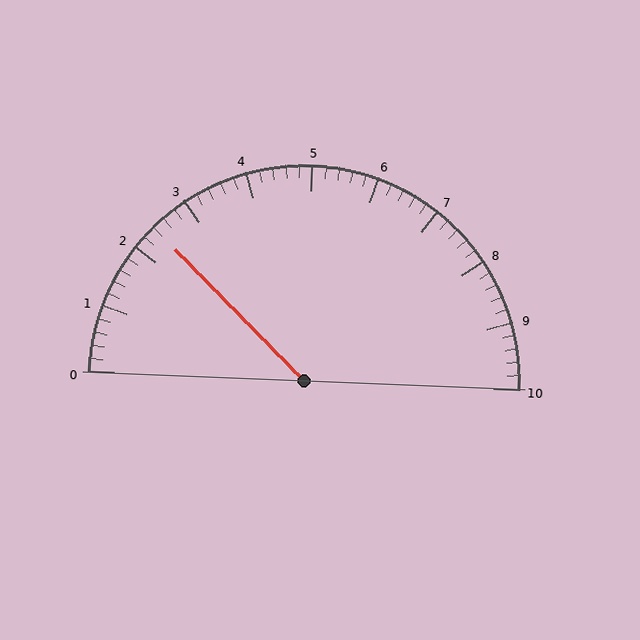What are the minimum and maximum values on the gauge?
The gauge ranges from 0 to 10.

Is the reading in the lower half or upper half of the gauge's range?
The reading is in the lower half of the range (0 to 10).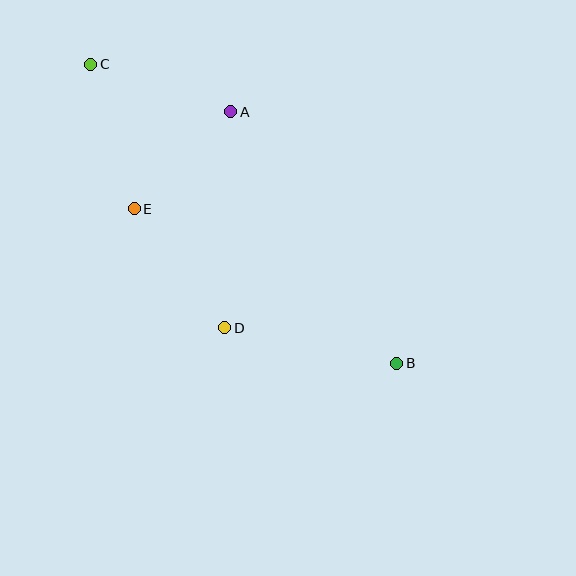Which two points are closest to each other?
Points A and E are closest to each other.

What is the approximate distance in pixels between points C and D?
The distance between C and D is approximately 296 pixels.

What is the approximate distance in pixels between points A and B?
The distance between A and B is approximately 301 pixels.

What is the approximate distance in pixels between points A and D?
The distance between A and D is approximately 216 pixels.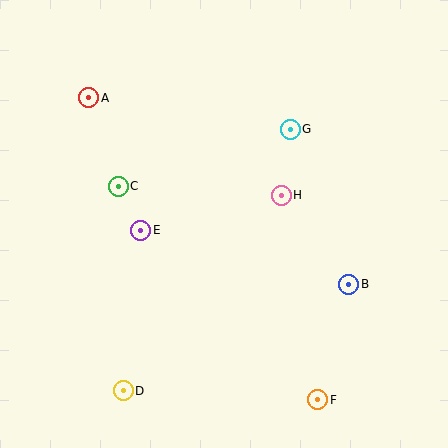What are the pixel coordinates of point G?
Point G is at (290, 129).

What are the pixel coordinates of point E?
Point E is at (141, 230).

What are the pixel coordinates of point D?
Point D is at (123, 391).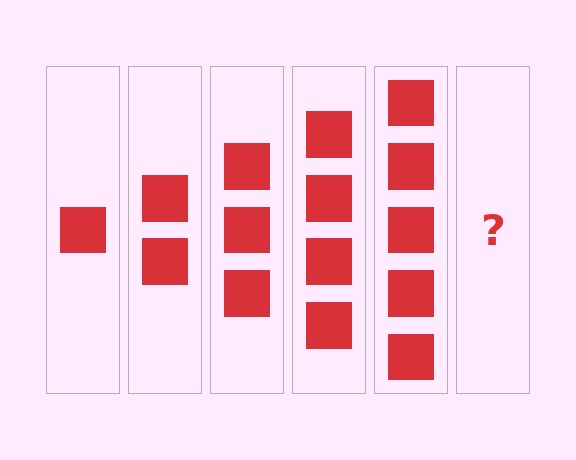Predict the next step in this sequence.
The next step is 6 squares.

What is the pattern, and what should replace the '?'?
The pattern is that each step adds one more square. The '?' should be 6 squares.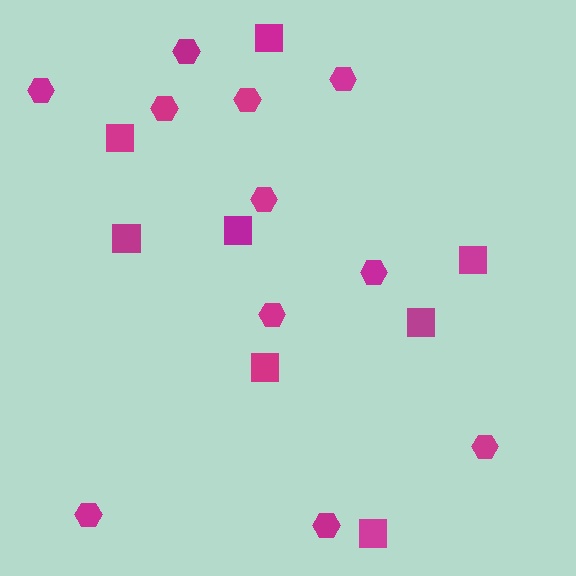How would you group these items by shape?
There are 2 groups: one group of hexagons (11) and one group of squares (8).